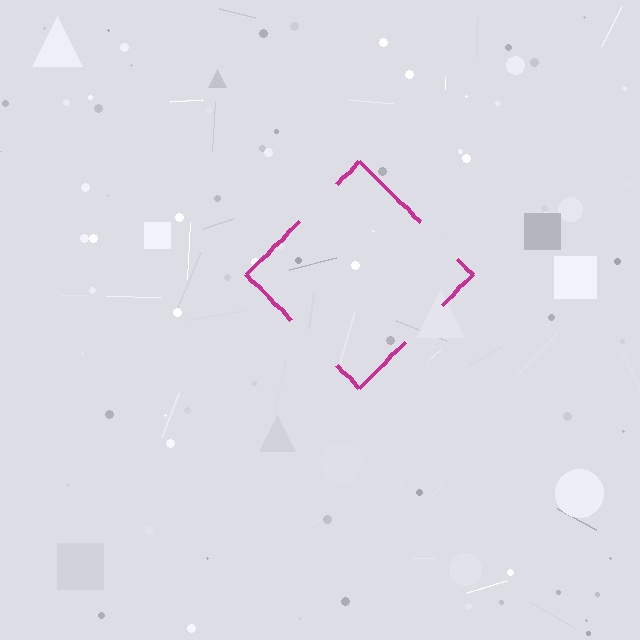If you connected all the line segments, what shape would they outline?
They would outline a diamond.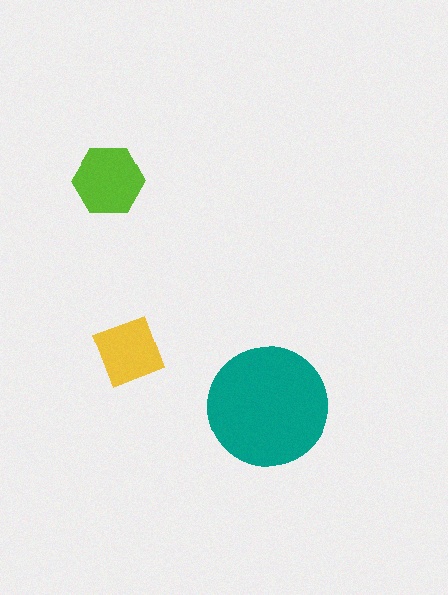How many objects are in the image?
There are 3 objects in the image.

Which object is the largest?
The teal circle.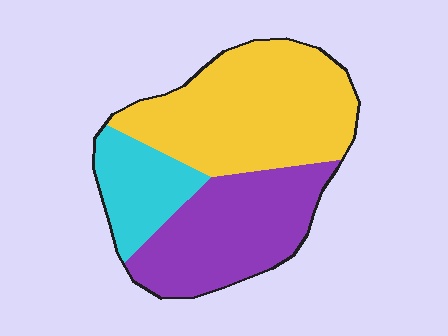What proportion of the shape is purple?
Purple covers about 35% of the shape.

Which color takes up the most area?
Yellow, at roughly 45%.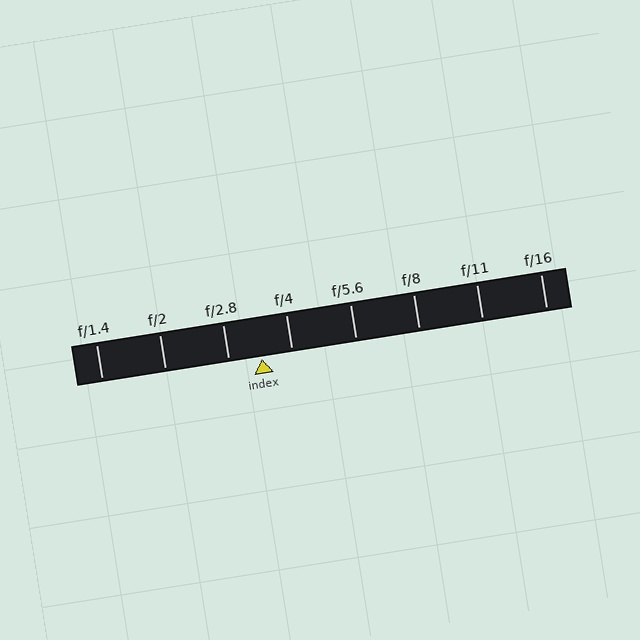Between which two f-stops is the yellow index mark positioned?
The index mark is between f/2.8 and f/4.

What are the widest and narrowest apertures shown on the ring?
The widest aperture shown is f/1.4 and the narrowest is f/16.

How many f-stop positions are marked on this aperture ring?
There are 8 f-stop positions marked.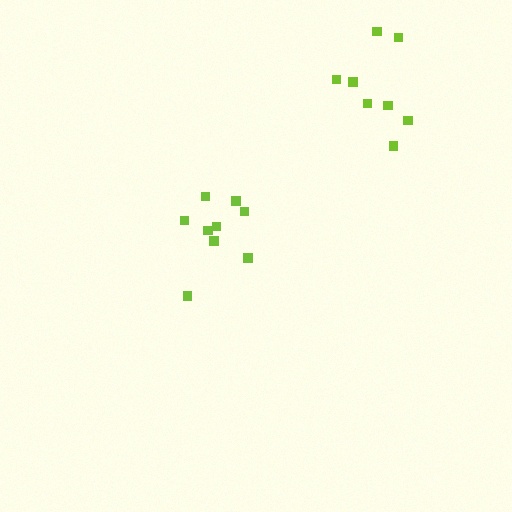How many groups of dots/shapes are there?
There are 2 groups.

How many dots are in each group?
Group 1: 9 dots, Group 2: 8 dots (17 total).